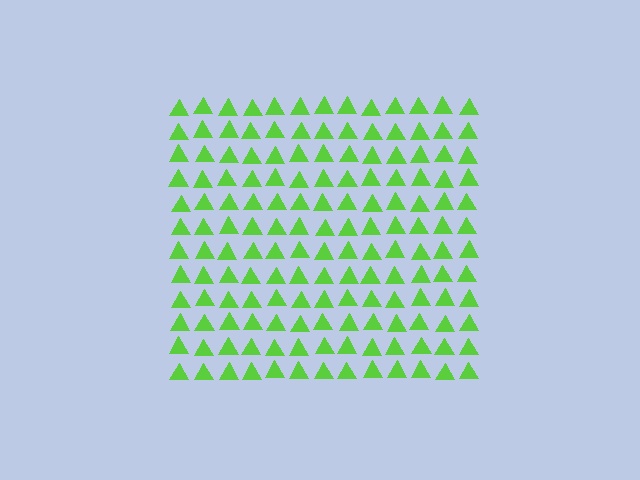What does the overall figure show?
The overall figure shows a square.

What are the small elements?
The small elements are triangles.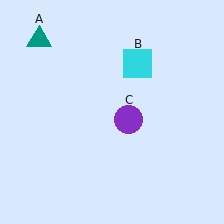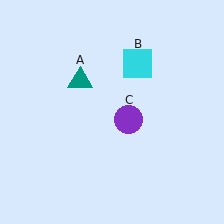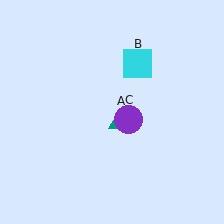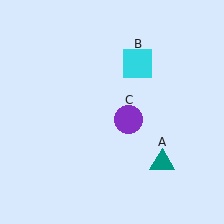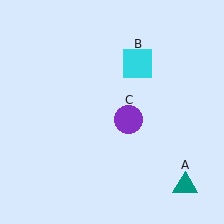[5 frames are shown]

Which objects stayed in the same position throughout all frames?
Cyan square (object B) and purple circle (object C) remained stationary.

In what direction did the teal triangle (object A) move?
The teal triangle (object A) moved down and to the right.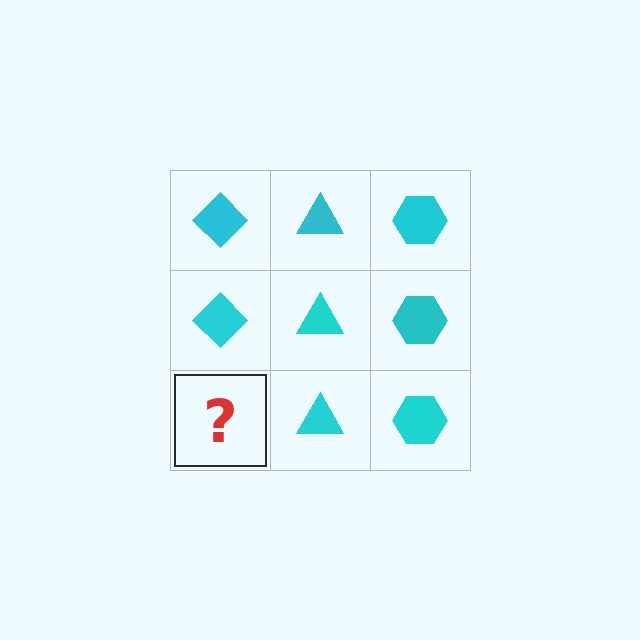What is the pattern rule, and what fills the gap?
The rule is that each column has a consistent shape. The gap should be filled with a cyan diamond.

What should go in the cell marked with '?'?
The missing cell should contain a cyan diamond.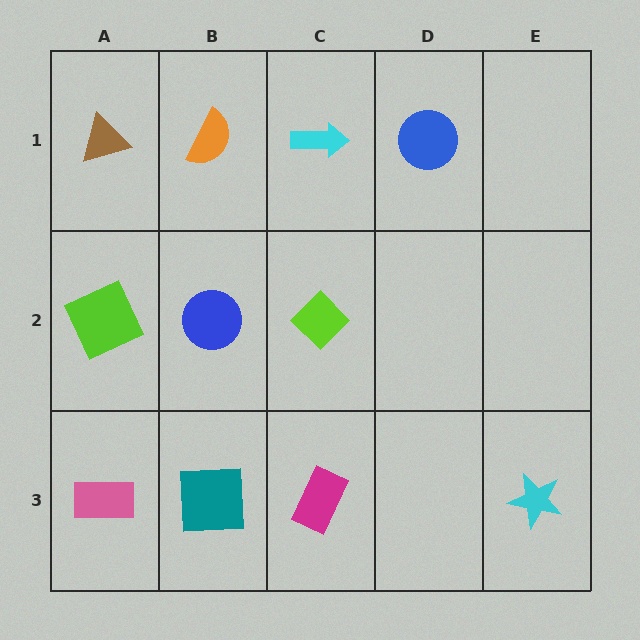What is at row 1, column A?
A brown triangle.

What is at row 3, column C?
A magenta rectangle.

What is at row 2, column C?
A lime diamond.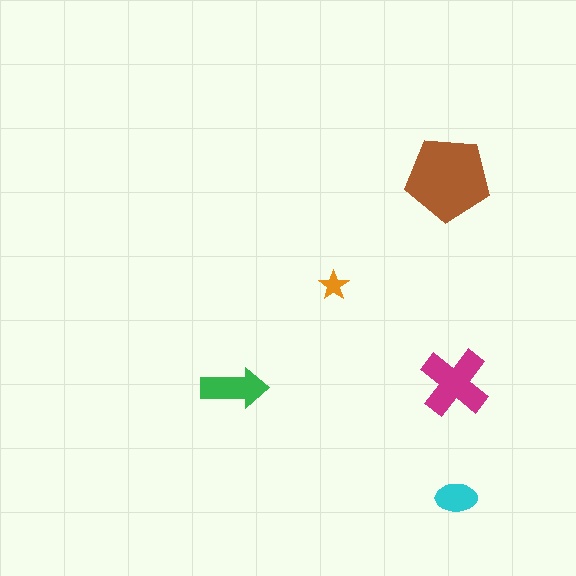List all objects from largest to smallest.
The brown pentagon, the magenta cross, the green arrow, the cyan ellipse, the orange star.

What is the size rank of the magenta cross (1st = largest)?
2nd.